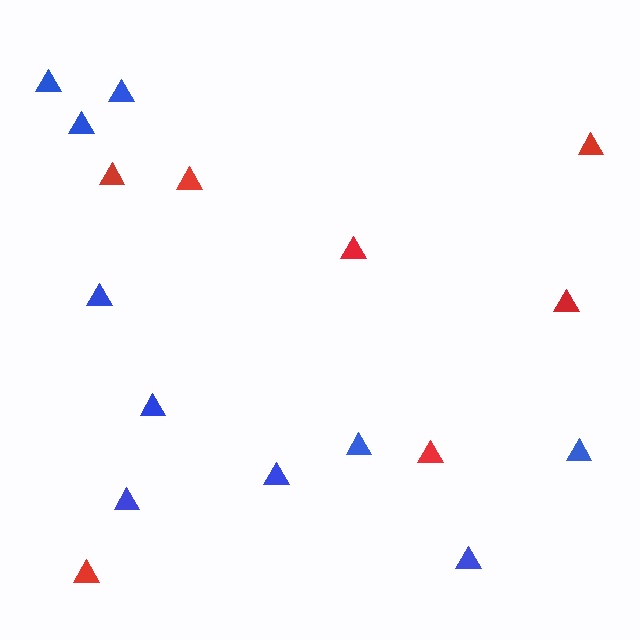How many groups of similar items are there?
There are 2 groups: one group of blue triangles (10) and one group of red triangles (7).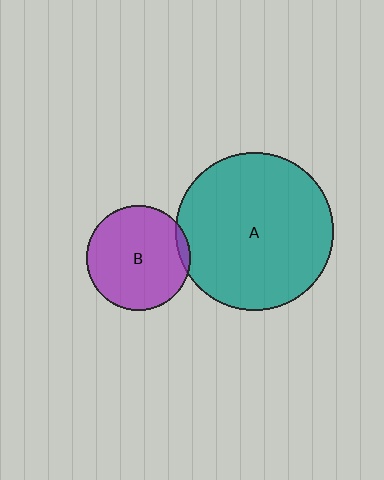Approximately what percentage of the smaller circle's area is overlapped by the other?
Approximately 5%.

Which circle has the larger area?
Circle A (teal).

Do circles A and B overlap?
Yes.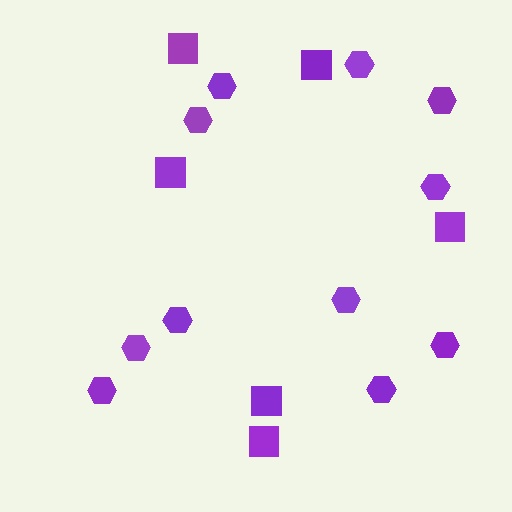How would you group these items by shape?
There are 2 groups: one group of hexagons (11) and one group of squares (6).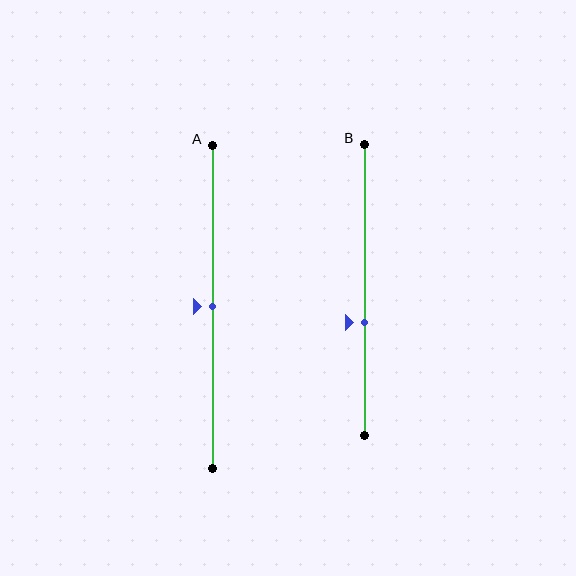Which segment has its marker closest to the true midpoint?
Segment A has its marker closest to the true midpoint.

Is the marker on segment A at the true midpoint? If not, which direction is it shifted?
Yes, the marker on segment A is at the true midpoint.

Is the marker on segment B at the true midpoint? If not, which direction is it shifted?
No, the marker on segment B is shifted downward by about 11% of the segment length.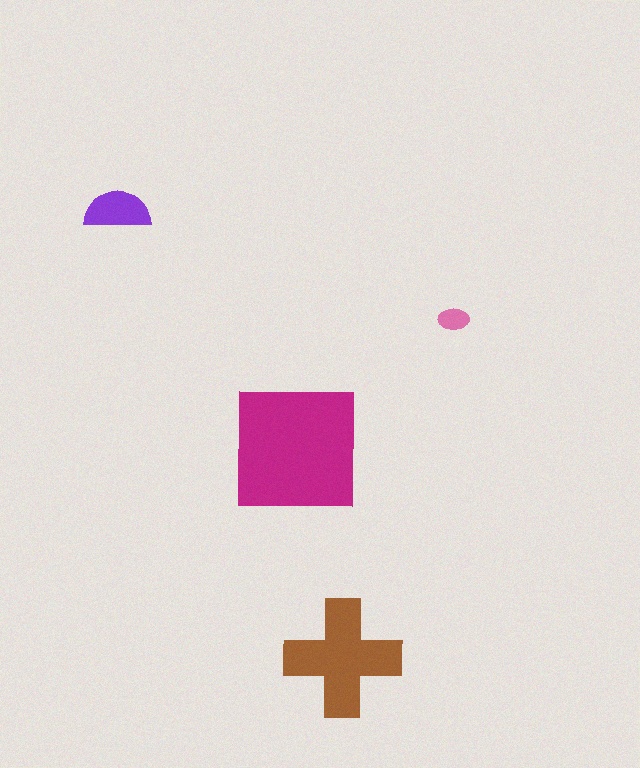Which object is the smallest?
The pink ellipse.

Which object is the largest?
The magenta square.